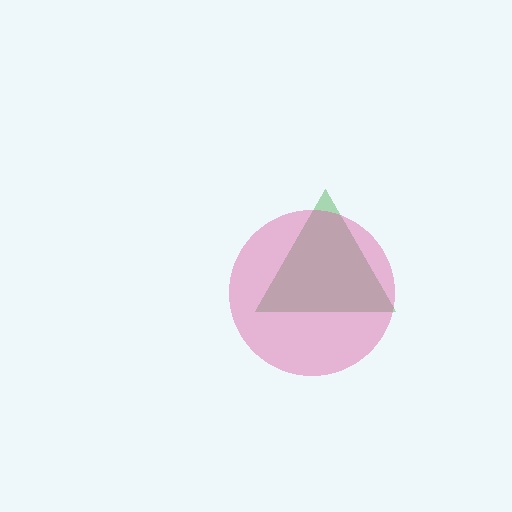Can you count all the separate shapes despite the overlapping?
Yes, there are 2 separate shapes.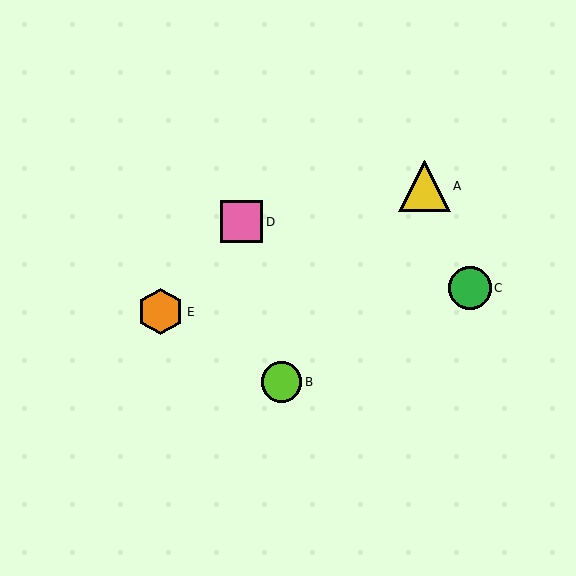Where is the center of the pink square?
The center of the pink square is at (242, 222).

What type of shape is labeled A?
Shape A is a yellow triangle.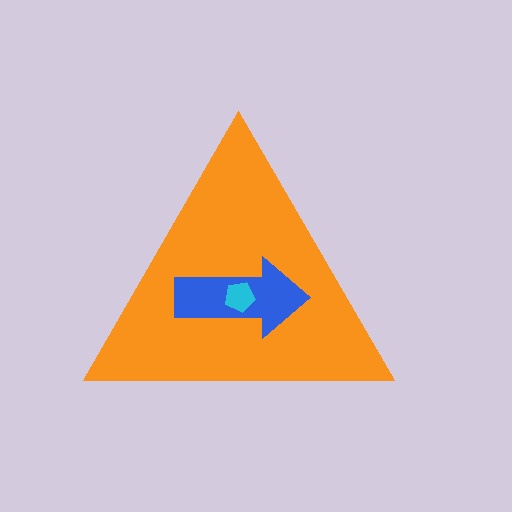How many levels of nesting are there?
3.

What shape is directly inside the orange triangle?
The blue arrow.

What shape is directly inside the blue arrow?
The cyan pentagon.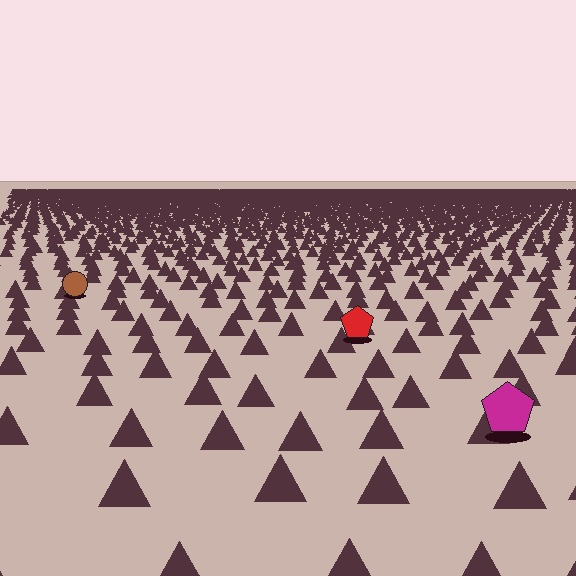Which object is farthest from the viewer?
The brown circle is farthest from the viewer. It appears smaller and the ground texture around it is denser.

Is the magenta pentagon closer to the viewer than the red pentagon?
Yes. The magenta pentagon is closer — you can tell from the texture gradient: the ground texture is coarser near it.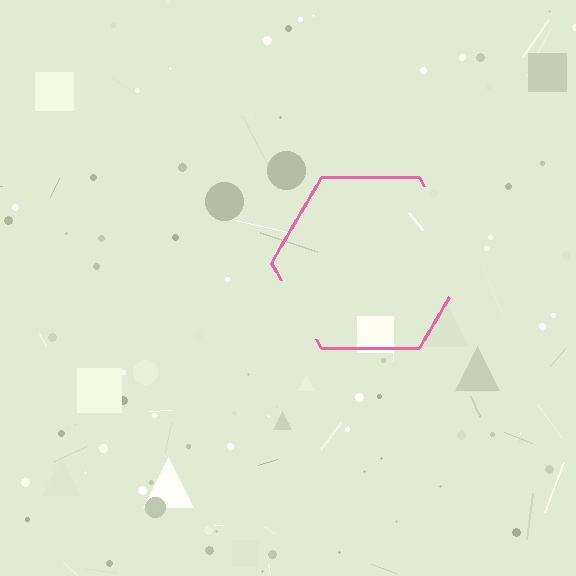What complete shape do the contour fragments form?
The contour fragments form a hexagon.